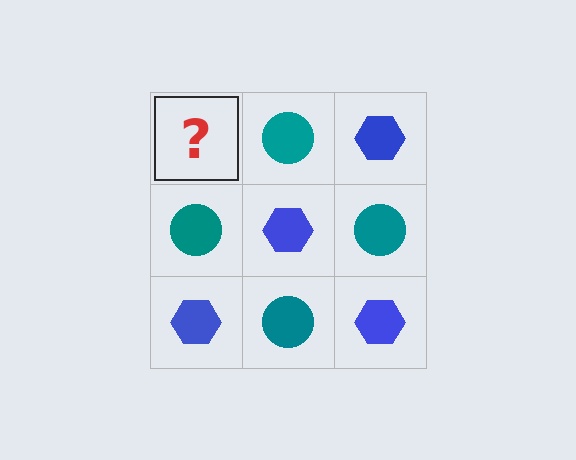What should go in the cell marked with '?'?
The missing cell should contain a blue hexagon.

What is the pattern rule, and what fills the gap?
The rule is that it alternates blue hexagon and teal circle in a checkerboard pattern. The gap should be filled with a blue hexagon.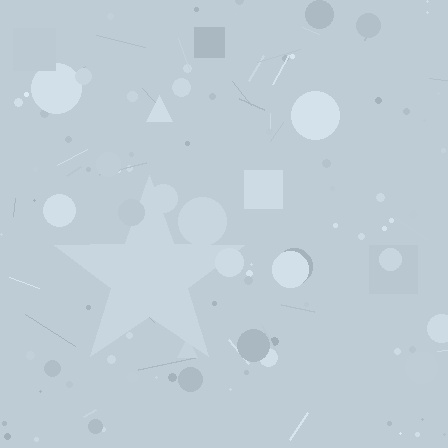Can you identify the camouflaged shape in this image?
The camouflaged shape is a star.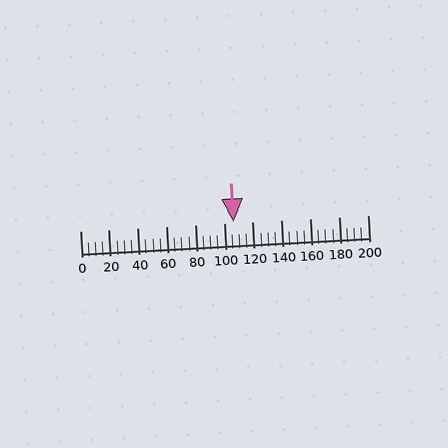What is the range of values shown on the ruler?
The ruler shows values from 0 to 200.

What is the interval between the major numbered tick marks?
The major tick marks are spaced 20 units apart.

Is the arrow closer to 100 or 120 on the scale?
The arrow is closer to 100.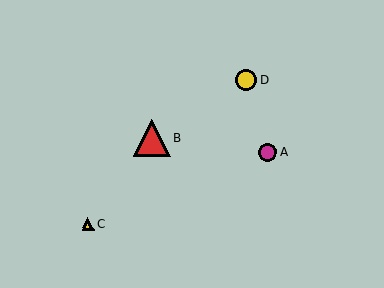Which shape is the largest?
The red triangle (labeled B) is the largest.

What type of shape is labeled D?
Shape D is a yellow circle.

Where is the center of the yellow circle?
The center of the yellow circle is at (246, 79).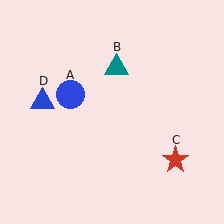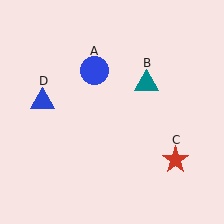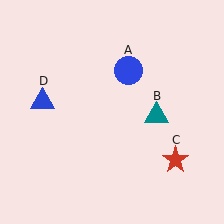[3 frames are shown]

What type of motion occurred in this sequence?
The blue circle (object A), teal triangle (object B) rotated clockwise around the center of the scene.